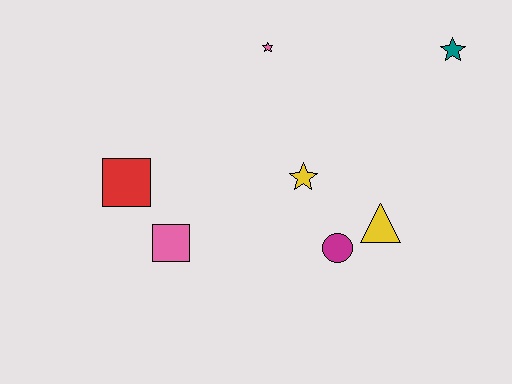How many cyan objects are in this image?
There are no cyan objects.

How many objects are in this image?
There are 7 objects.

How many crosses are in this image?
There are no crosses.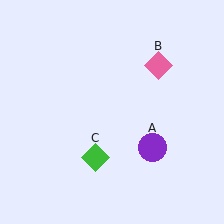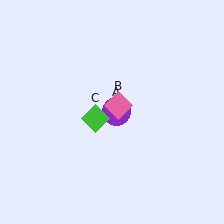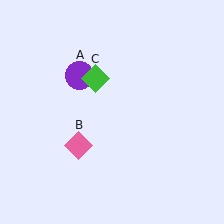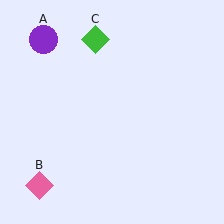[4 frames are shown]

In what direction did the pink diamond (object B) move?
The pink diamond (object B) moved down and to the left.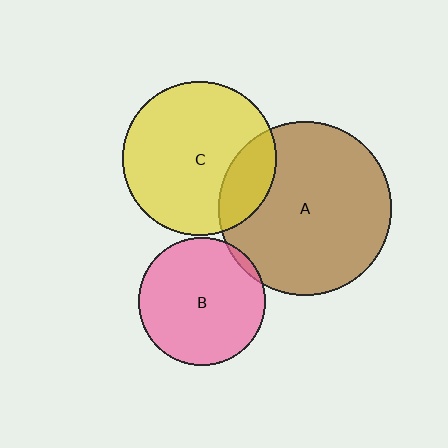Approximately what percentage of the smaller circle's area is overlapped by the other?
Approximately 20%.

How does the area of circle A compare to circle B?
Approximately 1.8 times.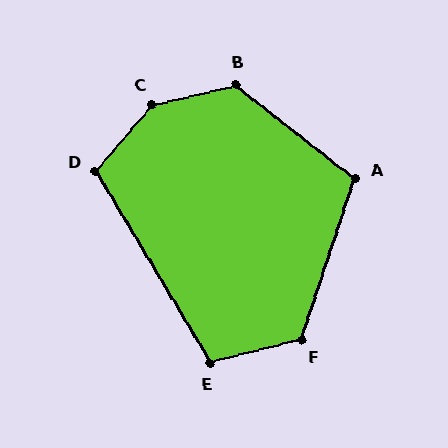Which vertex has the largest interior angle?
C, at approximately 144 degrees.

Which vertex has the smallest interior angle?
E, at approximately 107 degrees.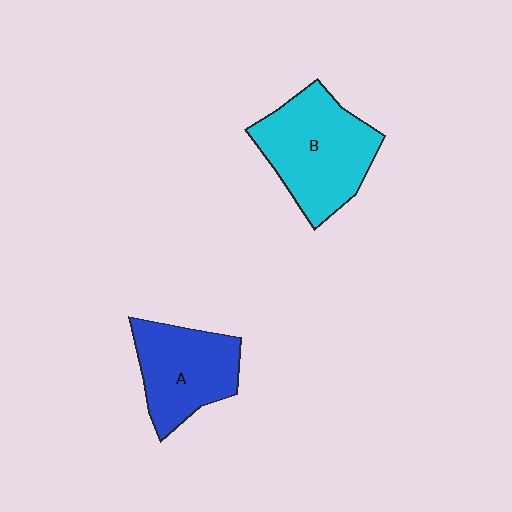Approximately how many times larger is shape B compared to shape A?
Approximately 1.3 times.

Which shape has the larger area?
Shape B (cyan).